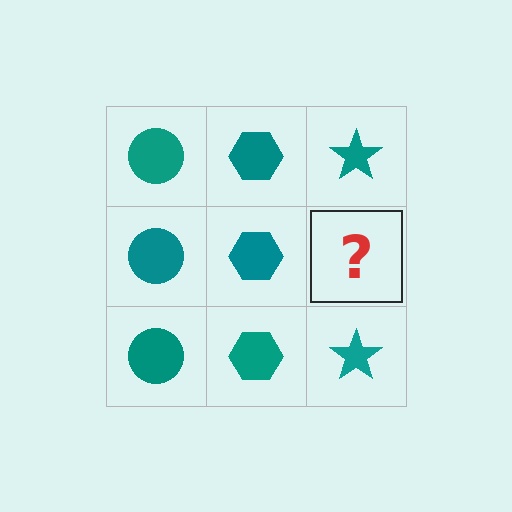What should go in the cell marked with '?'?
The missing cell should contain a teal star.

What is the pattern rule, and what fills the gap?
The rule is that each column has a consistent shape. The gap should be filled with a teal star.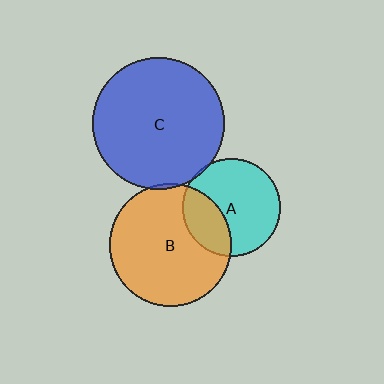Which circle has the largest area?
Circle C (blue).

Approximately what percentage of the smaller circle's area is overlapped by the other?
Approximately 5%.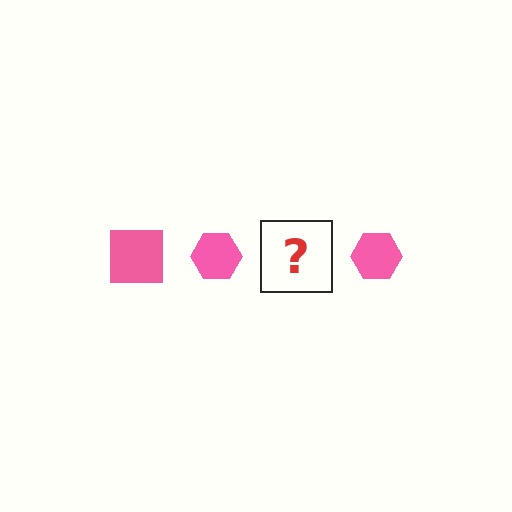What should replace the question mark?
The question mark should be replaced with a pink square.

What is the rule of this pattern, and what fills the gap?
The rule is that the pattern cycles through square, hexagon shapes in pink. The gap should be filled with a pink square.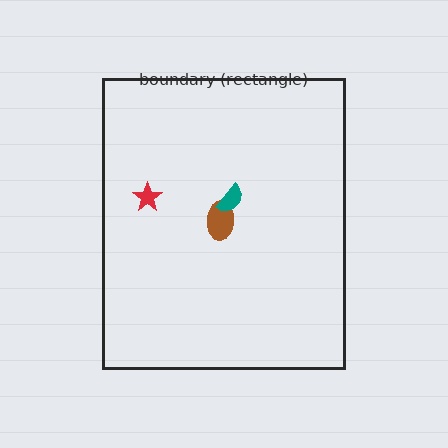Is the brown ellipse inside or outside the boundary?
Inside.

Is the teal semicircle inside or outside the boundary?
Inside.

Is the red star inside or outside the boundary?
Inside.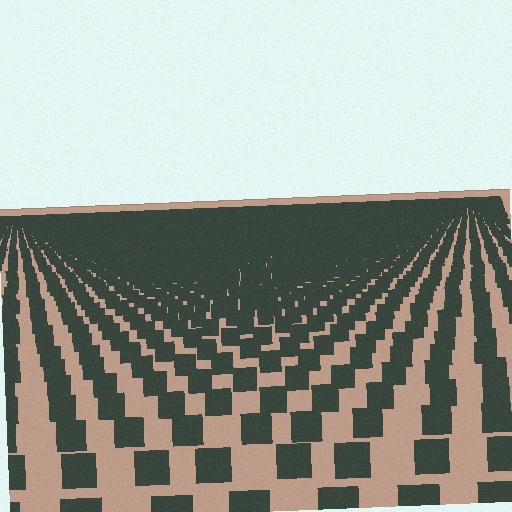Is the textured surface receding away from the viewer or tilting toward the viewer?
The surface is receding away from the viewer. Texture elements get smaller and denser toward the top.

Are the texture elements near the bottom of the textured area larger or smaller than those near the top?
Larger. Near the bottom, elements are closer to the viewer and appear at a bigger on-screen size.